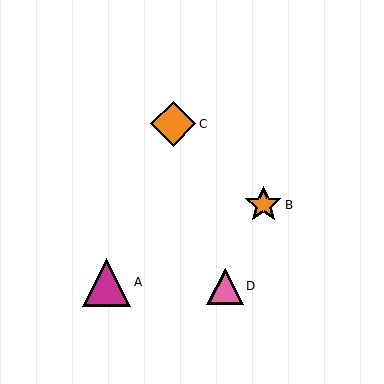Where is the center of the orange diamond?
The center of the orange diamond is at (173, 124).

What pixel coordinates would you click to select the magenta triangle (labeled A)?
Click at (107, 282) to select the magenta triangle A.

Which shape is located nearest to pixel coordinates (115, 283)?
The magenta triangle (labeled A) at (107, 282) is nearest to that location.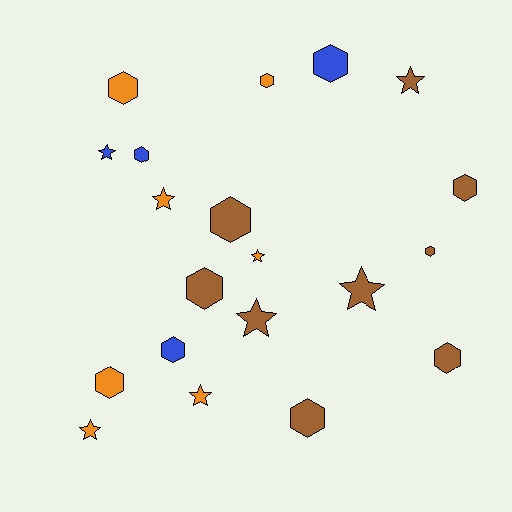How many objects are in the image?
There are 20 objects.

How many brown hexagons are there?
There are 6 brown hexagons.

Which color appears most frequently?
Brown, with 9 objects.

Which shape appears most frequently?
Hexagon, with 12 objects.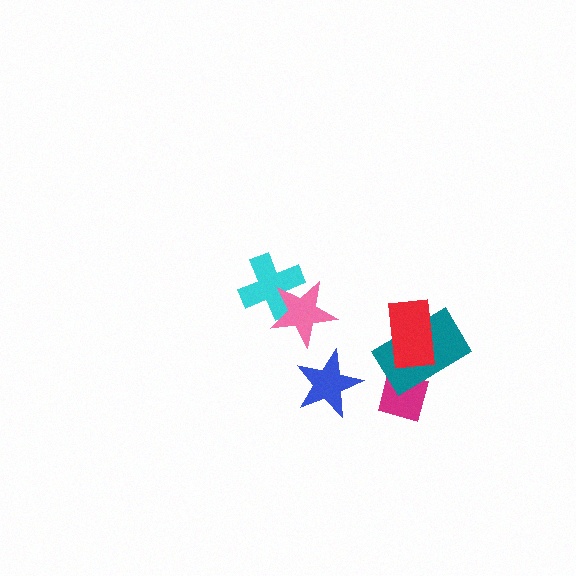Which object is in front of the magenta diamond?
The teal rectangle is in front of the magenta diamond.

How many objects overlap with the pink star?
1 object overlaps with the pink star.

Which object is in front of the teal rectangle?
The red rectangle is in front of the teal rectangle.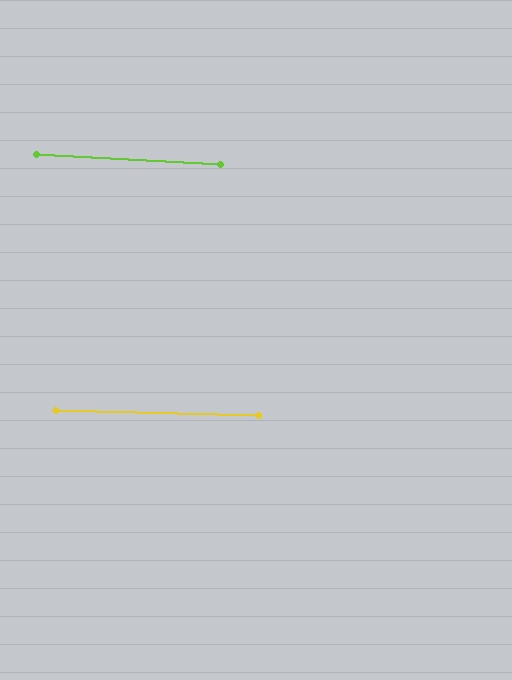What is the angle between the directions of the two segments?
Approximately 2 degrees.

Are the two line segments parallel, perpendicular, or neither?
Parallel — their directions differ by only 1.6°.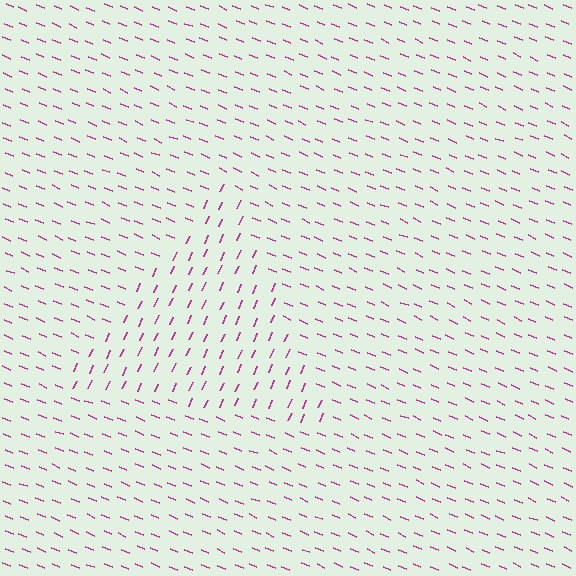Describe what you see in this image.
The image is filled with small magenta line segments. A triangle region in the image has lines oriented differently from the surrounding lines, creating a visible texture boundary.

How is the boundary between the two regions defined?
The boundary is defined purely by a change in line orientation (approximately 89 degrees difference). All lines are the same color and thickness.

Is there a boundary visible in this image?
Yes, there is a texture boundary formed by a change in line orientation.